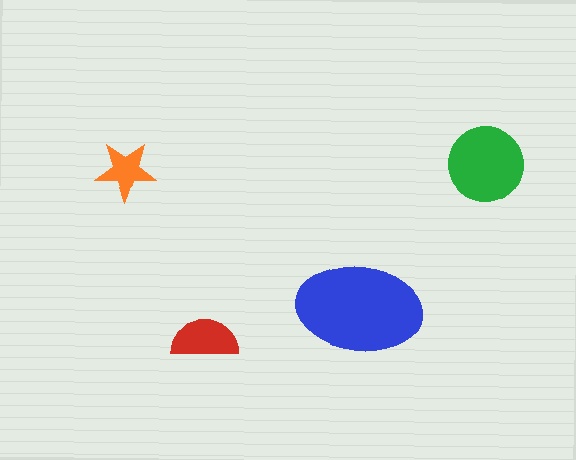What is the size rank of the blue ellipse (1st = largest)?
1st.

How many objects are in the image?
There are 4 objects in the image.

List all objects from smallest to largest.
The orange star, the red semicircle, the green circle, the blue ellipse.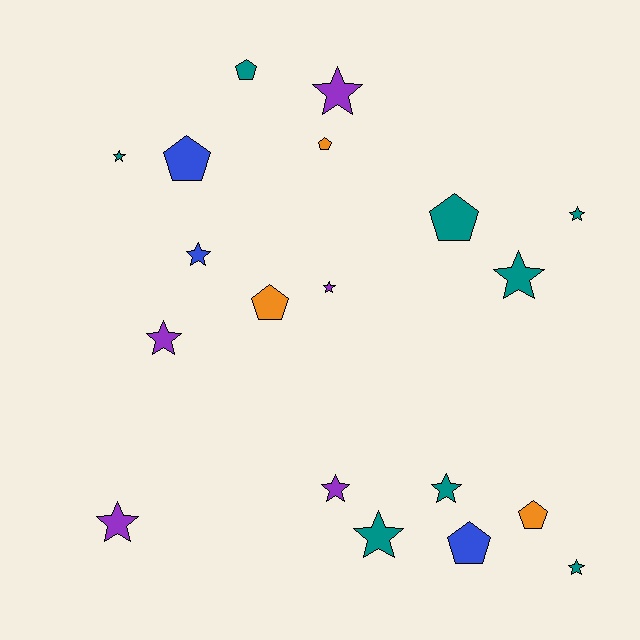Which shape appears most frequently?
Star, with 12 objects.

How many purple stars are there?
There are 5 purple stars.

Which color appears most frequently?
Teal, with 8 objects.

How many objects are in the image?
There are 19 objects.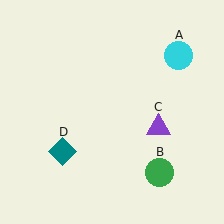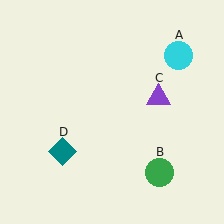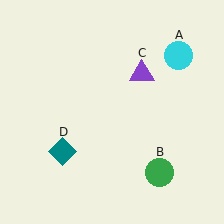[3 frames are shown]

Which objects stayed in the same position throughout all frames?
Cyan circle (object A) and green circle (object B) and teal diamond (object D) remained stationary.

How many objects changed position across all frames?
1 object changed position: purple triangle (object C).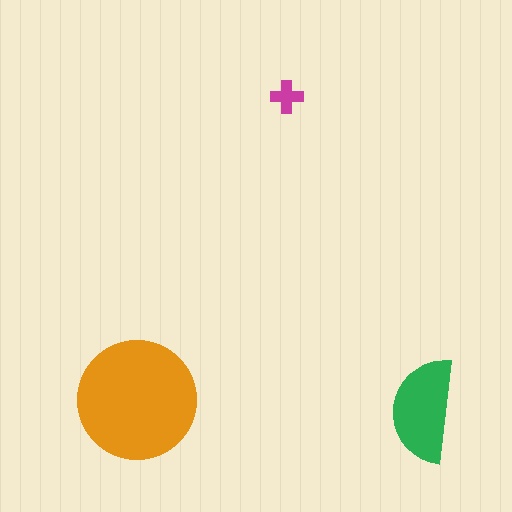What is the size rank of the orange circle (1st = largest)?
1st.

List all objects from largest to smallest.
The orange circle, the green semicircle, the magenta cross.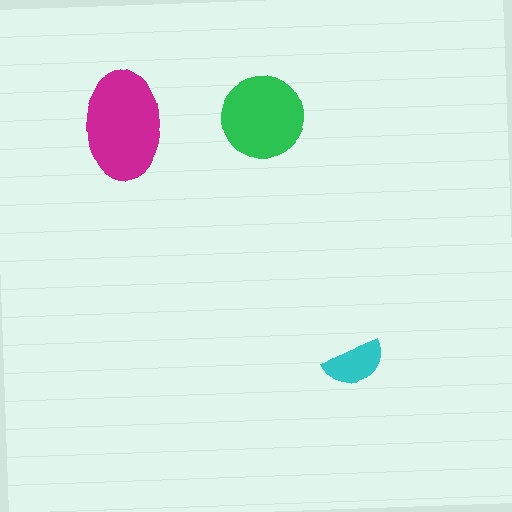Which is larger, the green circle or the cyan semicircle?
The green circle.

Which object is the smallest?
The cyan semicircle.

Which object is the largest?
The magenta ellipse.